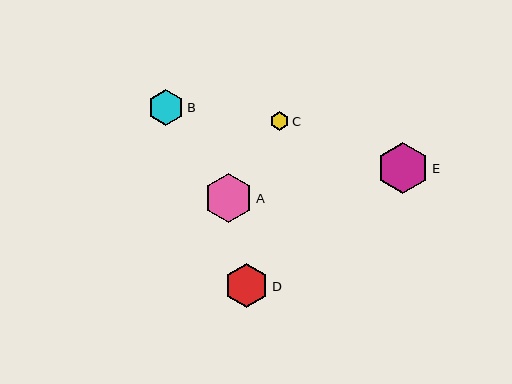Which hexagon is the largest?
Hexagon E is the largest with a size of approximately 52 pixels.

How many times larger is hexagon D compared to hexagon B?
Hexagon D is approximately 1.3 times the size of hexagon B.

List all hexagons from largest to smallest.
From largest to smallest: E, A, D, B, C.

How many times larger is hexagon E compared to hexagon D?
Hexagon E is approximately 1.2 times the size of hexagon D.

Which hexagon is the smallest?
Hexagon C is the smallest with a size of approximately 18 pixels.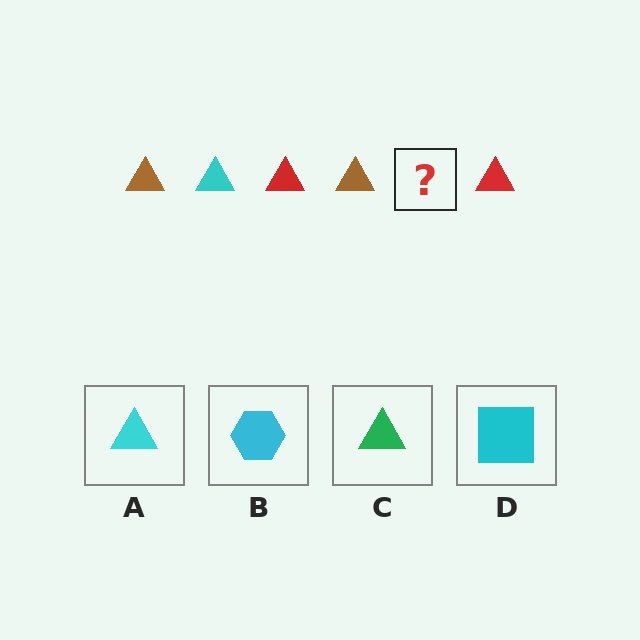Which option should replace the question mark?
Option A.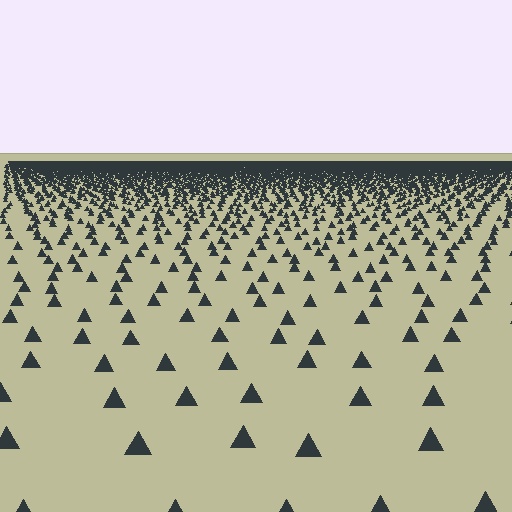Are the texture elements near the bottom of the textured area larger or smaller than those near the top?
Larger. Near the bottom, elements are closer to the viewer and appear at a bigger on-screen size.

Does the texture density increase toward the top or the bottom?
Density increases toward the top.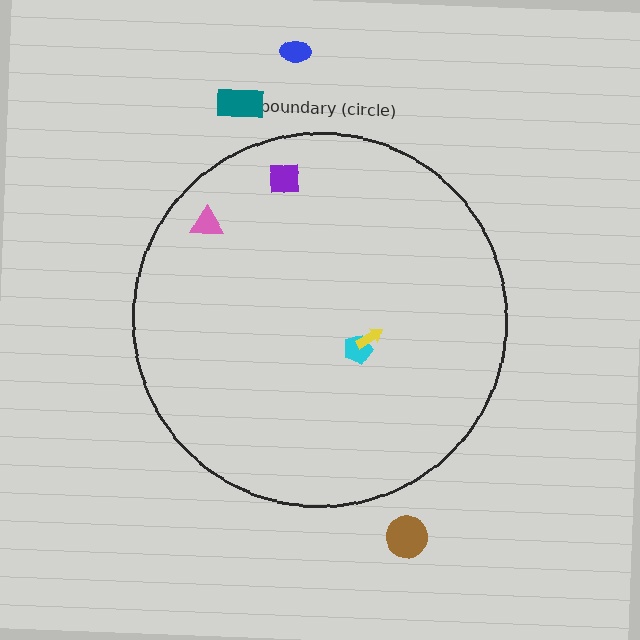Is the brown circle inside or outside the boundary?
Outside.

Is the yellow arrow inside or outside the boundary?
Inside.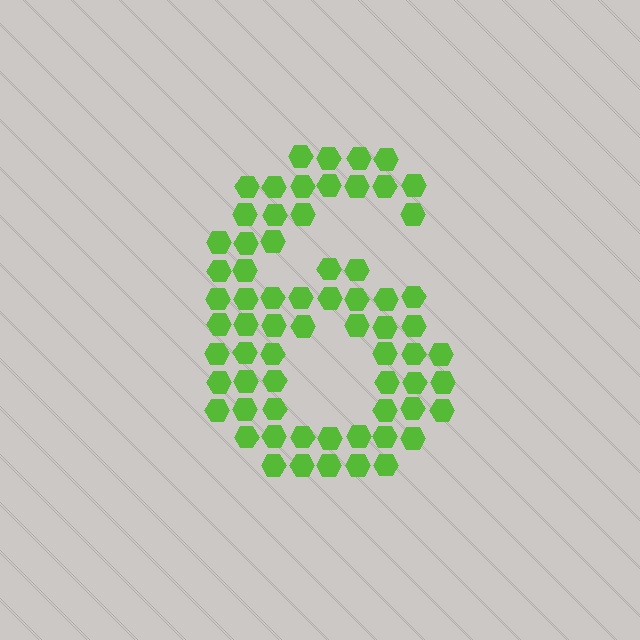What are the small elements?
The small elements are hexagons.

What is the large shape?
The large shape is the digit 6.